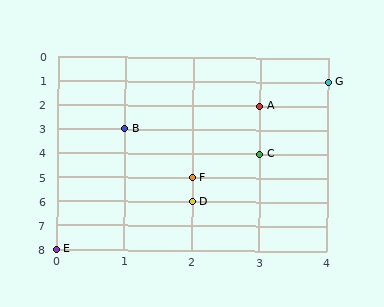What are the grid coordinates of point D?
Point D is at grid coordinates (2, 6).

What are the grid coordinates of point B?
Point B is at grid coordinates (1, 3).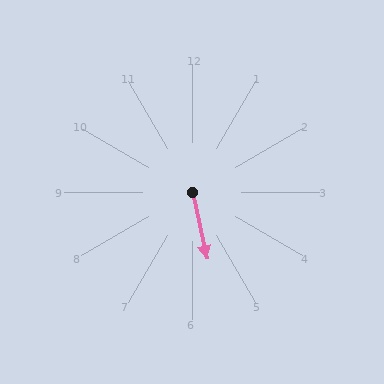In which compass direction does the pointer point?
South.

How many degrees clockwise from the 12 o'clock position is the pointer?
Approximately 167 degrees.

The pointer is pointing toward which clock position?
Roughly 6 o'clock.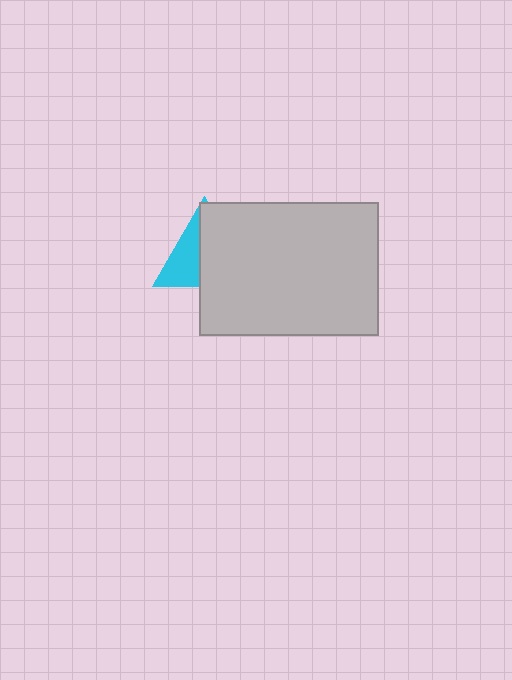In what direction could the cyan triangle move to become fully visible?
The cyan triangle could move left. That would shift it out from behind the light gray rectangle entirely.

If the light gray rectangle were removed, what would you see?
You would see the complete cyan triangle.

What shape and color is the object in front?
The object in front is a light gray rectangle.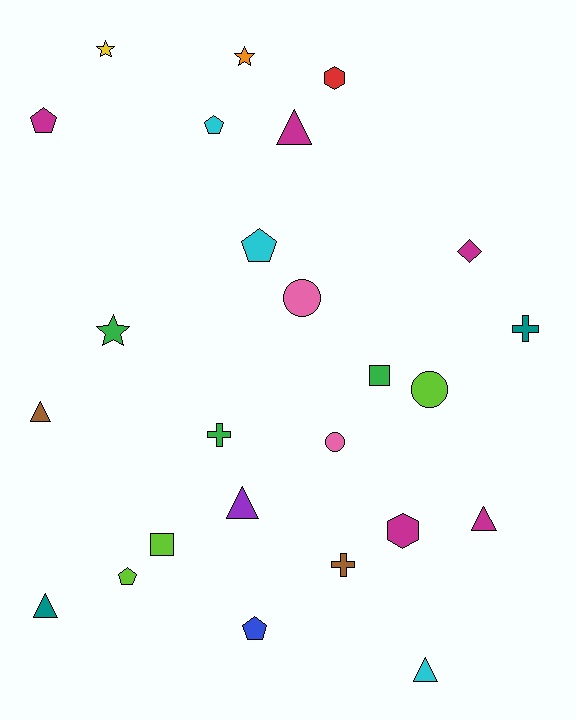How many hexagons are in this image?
There are 2 hexagons.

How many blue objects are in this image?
There is 1 blue object.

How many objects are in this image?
There are 25 objects.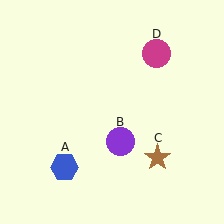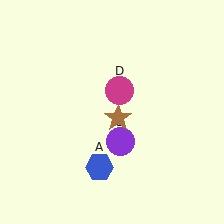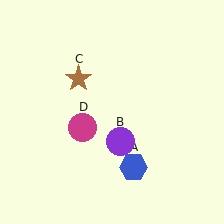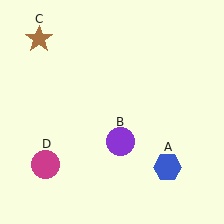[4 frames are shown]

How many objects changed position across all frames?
3 objects changed position: blue hexagon (object A), brown star (object C), magenta circle (object D).